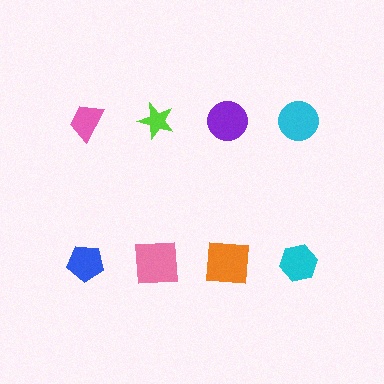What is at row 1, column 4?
A cyan circle.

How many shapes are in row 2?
4 shapes.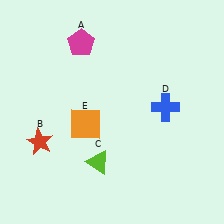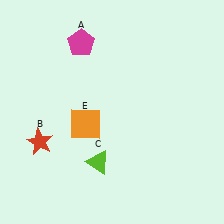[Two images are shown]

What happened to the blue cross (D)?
The blue cross (D) was removed in Image 2. It was in the top-right area of Image 1.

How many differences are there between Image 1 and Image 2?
There is 1 difference between the two images.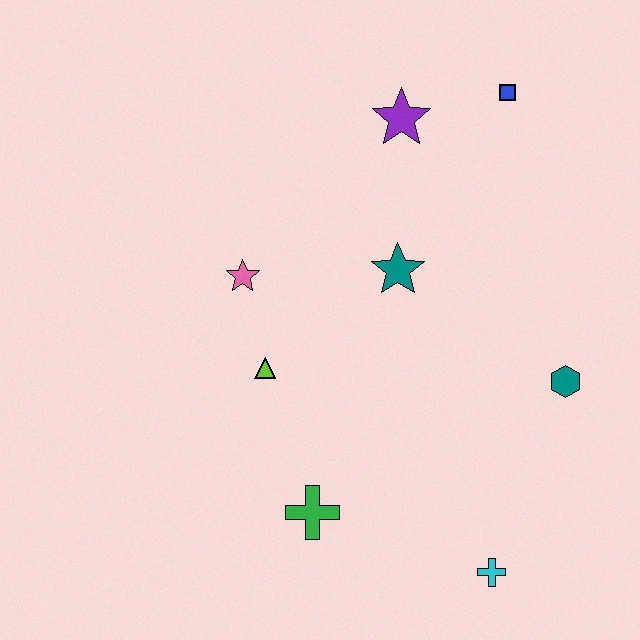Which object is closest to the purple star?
The blue square is closest to the purple star.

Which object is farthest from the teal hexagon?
The pink star is farthest from the teal hexagon.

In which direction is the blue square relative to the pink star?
The blue square is to the right of the pink star.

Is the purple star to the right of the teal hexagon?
No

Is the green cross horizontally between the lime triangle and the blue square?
Yes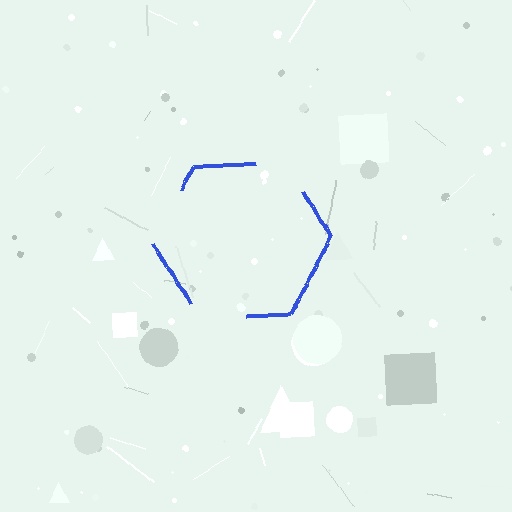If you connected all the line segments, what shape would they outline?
They would outline a hexagon.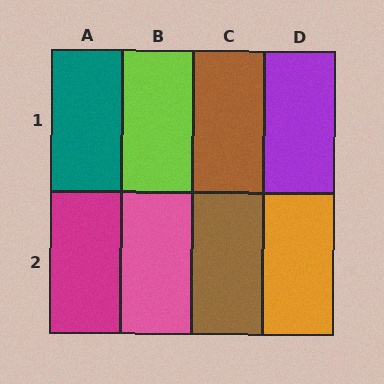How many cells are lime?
1 cell is lime.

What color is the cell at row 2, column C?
Brown.